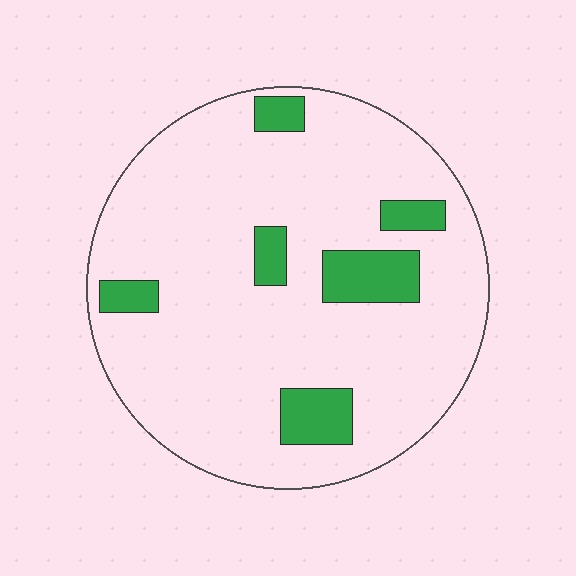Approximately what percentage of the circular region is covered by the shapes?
Approximately 15%.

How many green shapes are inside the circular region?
6.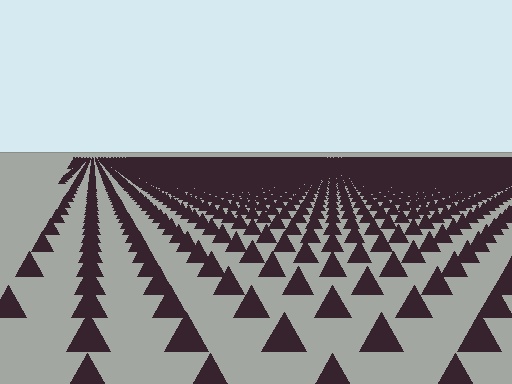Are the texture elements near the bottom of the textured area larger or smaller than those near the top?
Larger. Near the bottom, elements are closer to the viewer and appear at a bigger on-screen size.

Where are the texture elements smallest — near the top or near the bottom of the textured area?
Near the top.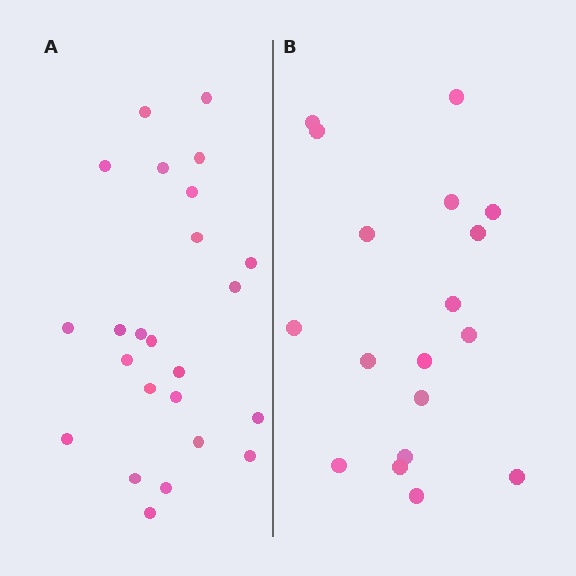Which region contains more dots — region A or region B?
Region A (the left region) has more dots.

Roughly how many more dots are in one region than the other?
Region A has about 6 more dots than region B.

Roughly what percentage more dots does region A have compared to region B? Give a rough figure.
About 35% more.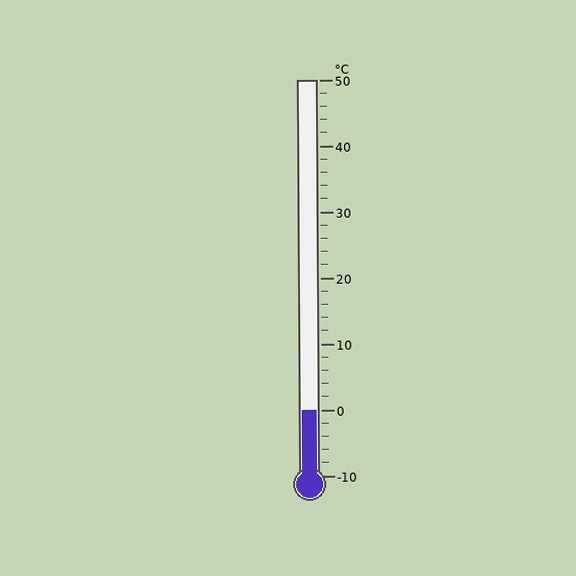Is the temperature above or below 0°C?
The temperature is at 0°C.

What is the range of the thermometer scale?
The thermometer scale ranges from -10°C to 50°C.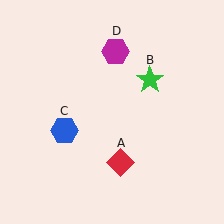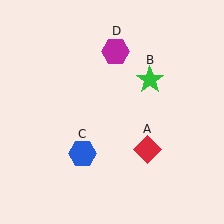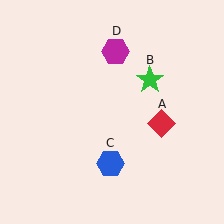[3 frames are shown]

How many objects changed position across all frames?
2 objects changed position: red diamond (object A), blue hexagon (object C).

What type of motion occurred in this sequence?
The red diamond (object A), blue hexagon (object C) rotated counterclockwise around the center of the scene.